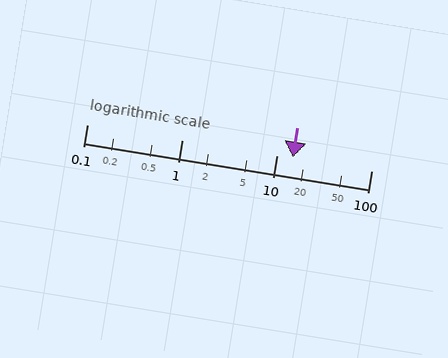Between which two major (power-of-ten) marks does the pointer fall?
The pointer is between 10 and 100.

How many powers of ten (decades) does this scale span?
The scale spans 3 decades, from 0.1 to 100.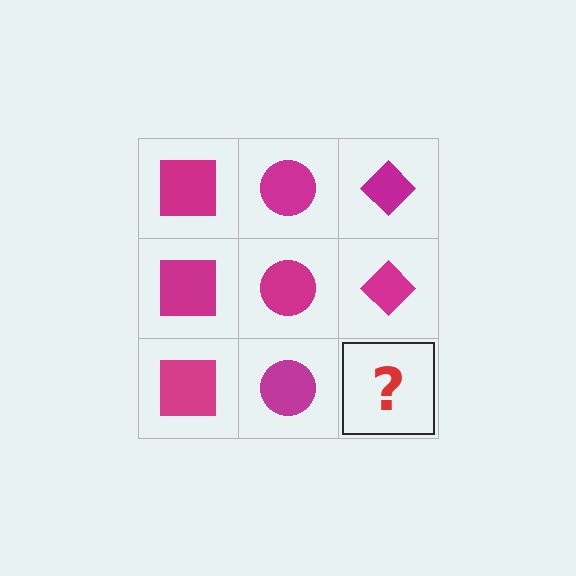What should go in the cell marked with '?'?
The missing cell should contain a magenta diamond.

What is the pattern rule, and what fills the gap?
The rule is that each column has a consistent shape. The gap should be filled with a magenta diamond.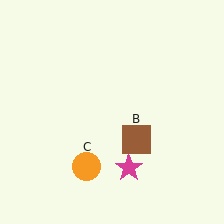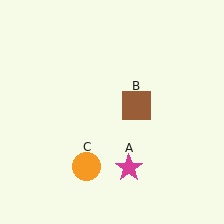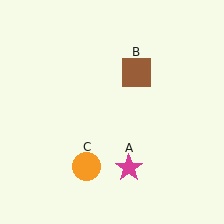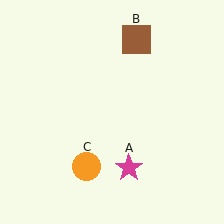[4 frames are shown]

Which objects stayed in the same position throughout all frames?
Magenta star (object A) and orange circle (object C) remained stationary.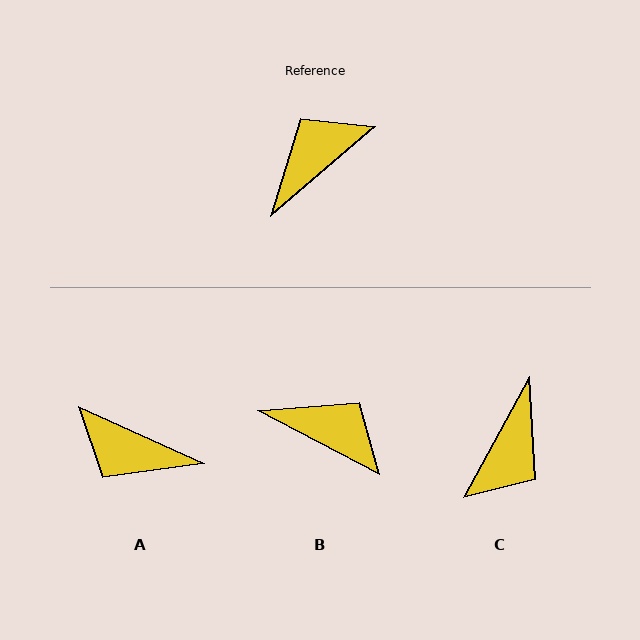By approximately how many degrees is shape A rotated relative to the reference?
Approximately 115 degrees counter-clockwise.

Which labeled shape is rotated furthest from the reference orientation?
C, about 159 degrees away.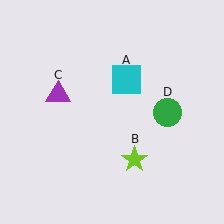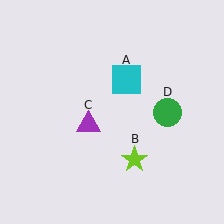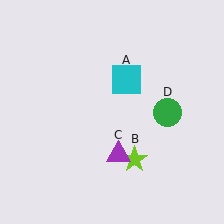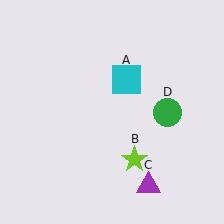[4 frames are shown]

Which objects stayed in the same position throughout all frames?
Cyan square (object A) and lime star (object B) and green circle (object D) remained stationary.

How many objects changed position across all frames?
1 object changed position: purple triangle (object C).